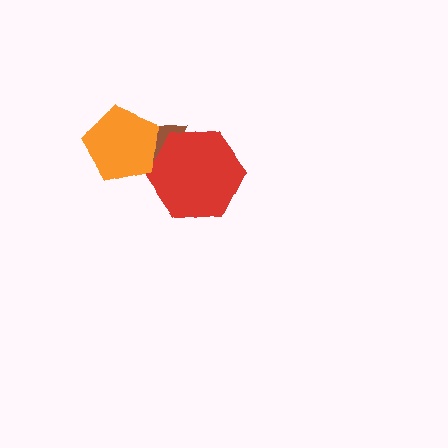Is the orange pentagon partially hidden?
No, no other shape covers it.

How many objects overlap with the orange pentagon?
2 objects overlap with the orange pentagon.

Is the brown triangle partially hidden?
Yes, it is partially covered by another shape.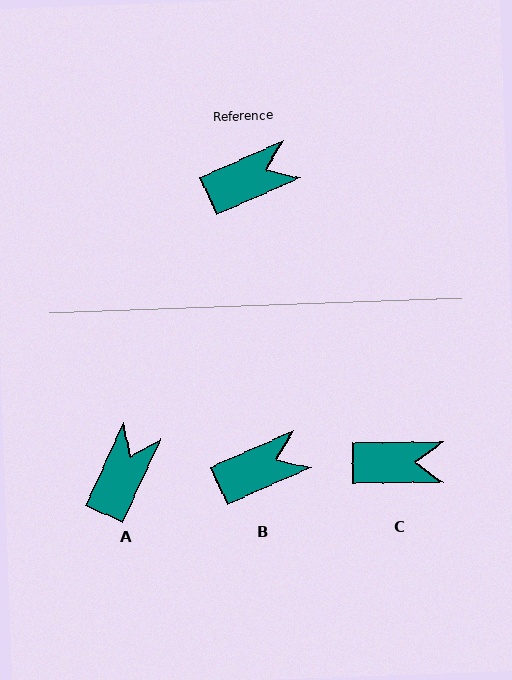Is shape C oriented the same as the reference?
No, it is off by about 24 degrees.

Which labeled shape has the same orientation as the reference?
B.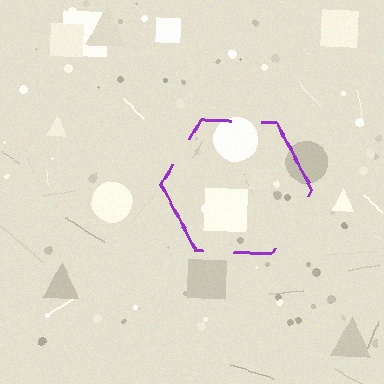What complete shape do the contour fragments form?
The contour fragments form a hexagon.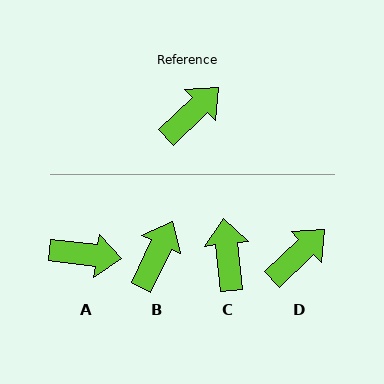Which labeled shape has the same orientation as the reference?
D.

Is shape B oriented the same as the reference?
No, it is off by about 21 degrees.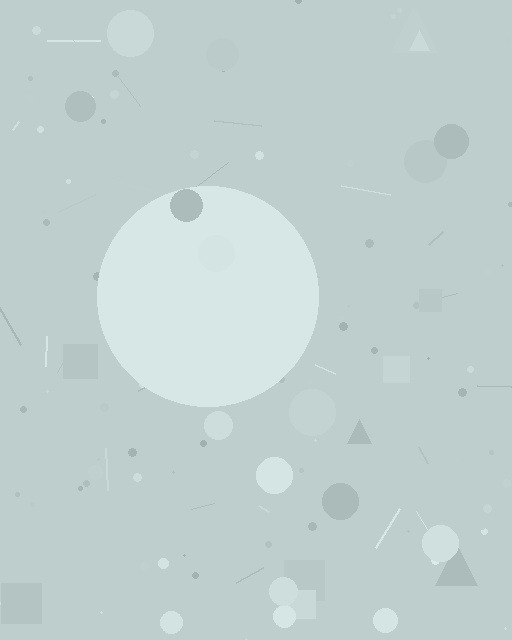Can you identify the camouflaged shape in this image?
The camouflaged shape is a circle.